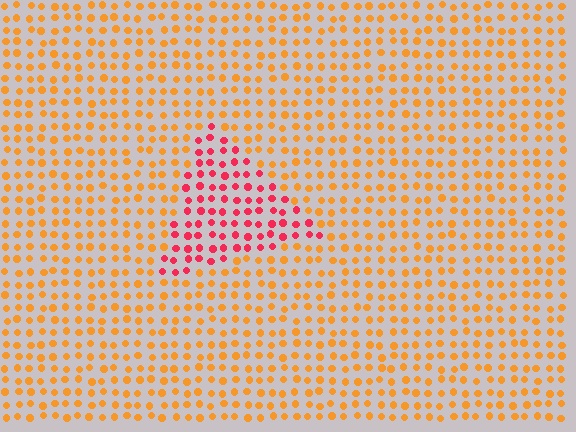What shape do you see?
I see a triangle.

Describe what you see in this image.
The image is filled with small orange elements in a uniform arrangement. A triangle-shaped region is visible where the elements are tinted to a slightly different hue, forming a subtle color boundary.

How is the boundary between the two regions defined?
The boundary is defined purely by a slight shift in hue (about 45 degrees). Spacing, size, and orientation are identical on both sides.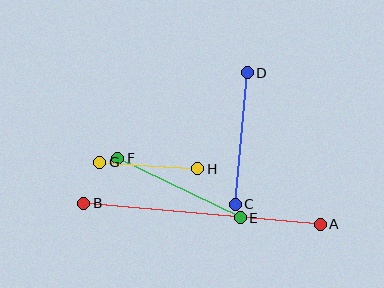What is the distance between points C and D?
The distance is approximately 132 pixels.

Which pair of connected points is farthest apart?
Points A and B are farthest apart.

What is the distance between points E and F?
The distance is approximately 136 pixels.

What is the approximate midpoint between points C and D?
The midpoint is at approximately (241, 139) pixels.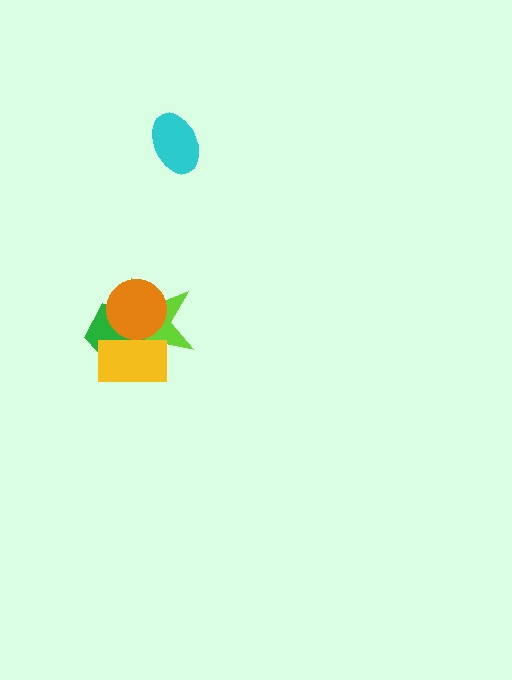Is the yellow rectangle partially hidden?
Yes, it is partially covered by another shape.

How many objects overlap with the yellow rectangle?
3 objects overlap with the yellow rectangle.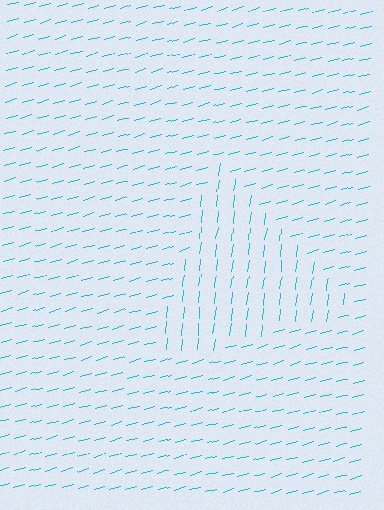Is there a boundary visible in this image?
Yes, there is a texture boundary formed by a change in line orientation.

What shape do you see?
I see a triangle.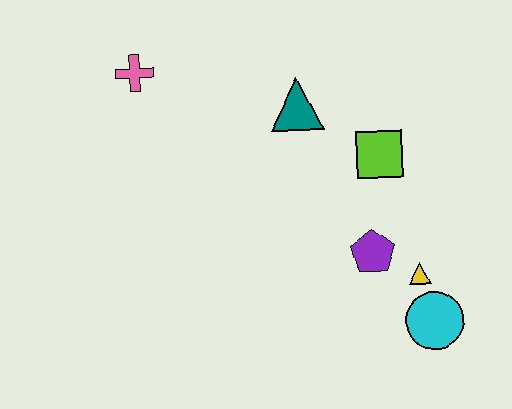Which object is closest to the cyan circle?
The yellow triangle is closest to the cyan circle.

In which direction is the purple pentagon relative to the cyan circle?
The purple pentagon is above the cyan circle.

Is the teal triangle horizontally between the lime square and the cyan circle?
No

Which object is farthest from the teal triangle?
The cyan circle is farthest from the teal triangle.